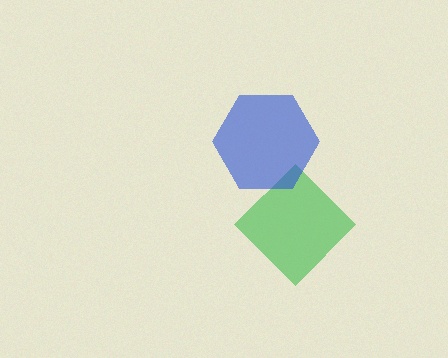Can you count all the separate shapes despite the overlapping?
Yes, there are 2 separate shapes.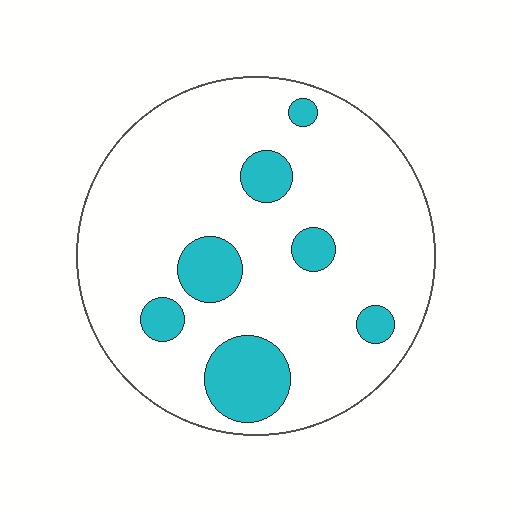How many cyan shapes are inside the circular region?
7.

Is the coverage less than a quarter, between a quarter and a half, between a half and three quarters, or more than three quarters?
Less than a quarter.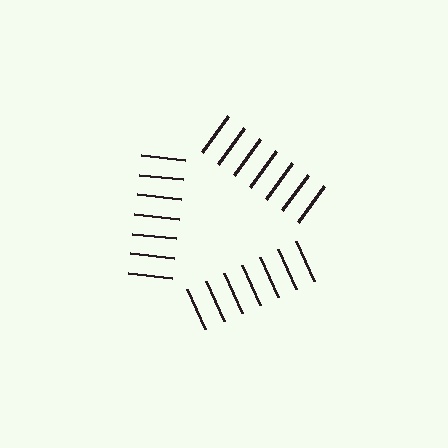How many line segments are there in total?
21 — 7 along each of the 3 edges.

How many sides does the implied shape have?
3 sides — the line-ends trace a triangle.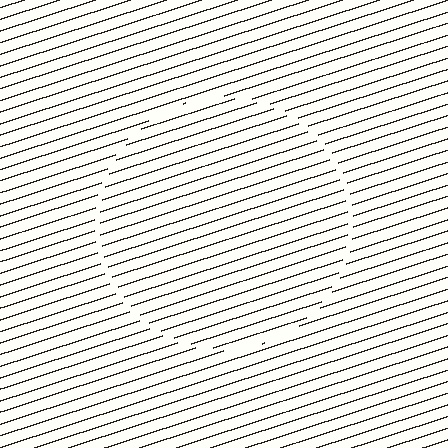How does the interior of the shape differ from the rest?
The interior of the shape contains the same grating, shifted by half a period — the contour is defined by the phase discontinuity where line-ends from the inner and outer gratings abut.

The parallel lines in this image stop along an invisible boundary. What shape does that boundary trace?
An illusory circle. The interior of the shape contains the same grating, shifted by half a period — the contour is defined by the phase discontinuity where line-ends from the inner and outer gratings abut.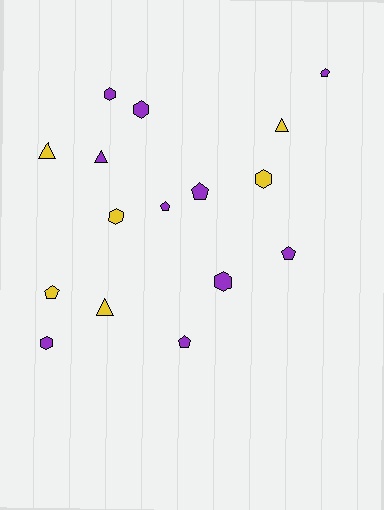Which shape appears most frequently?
Hexagon, with 6 objects.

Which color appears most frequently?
Purple, with 10 objects.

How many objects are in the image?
There are 16 objects.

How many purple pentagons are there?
There are 5 purple pentagons.